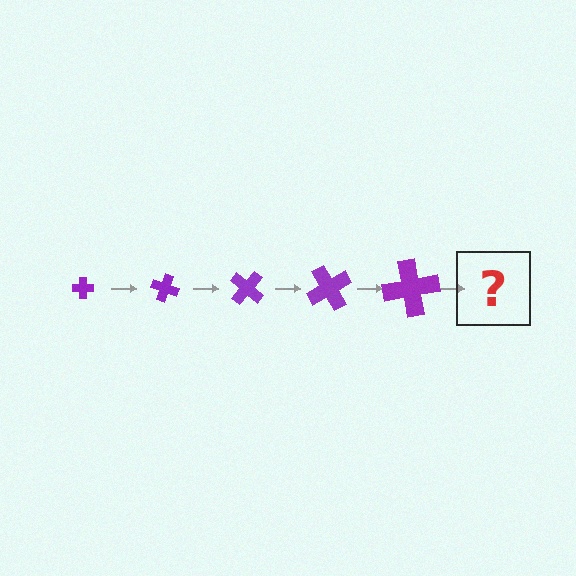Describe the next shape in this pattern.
It should be a cross, larger than the previous one and rotated 100 degrees from the start.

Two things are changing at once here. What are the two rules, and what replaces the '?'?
The two rules are that the cross grows larger each step and it rotates 20 degrees each step. The '?' should be a cross, larger than the previous one and rotated 100 degrees from the start.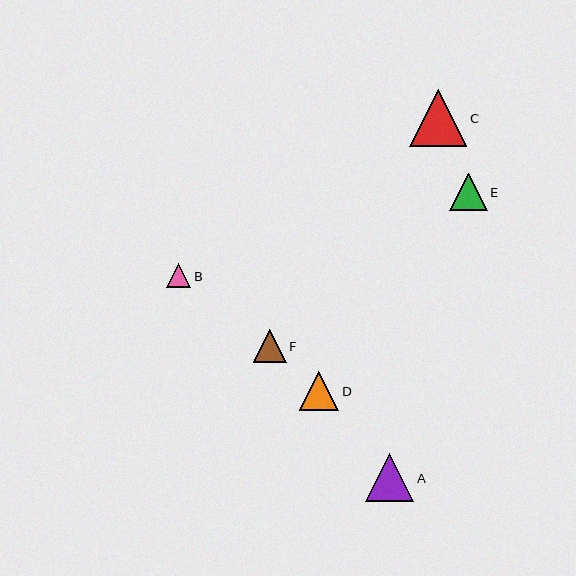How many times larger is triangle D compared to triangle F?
Triangle D is approximately 1.2 times the size of triangle F.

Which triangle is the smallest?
Triangle B is the smallest with a size of approximately 24 pixels.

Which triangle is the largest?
Triangle C is the largest with a size of approximately 57 pixels.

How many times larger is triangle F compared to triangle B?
Triangle F is approximately 1.4 times the size of triangle B.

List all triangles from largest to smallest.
From largest to smallest: C, A, D, E, F, B.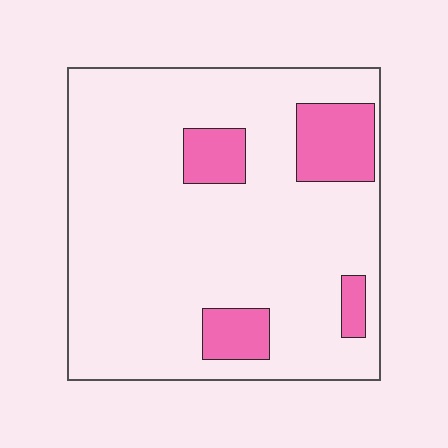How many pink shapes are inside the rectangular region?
4.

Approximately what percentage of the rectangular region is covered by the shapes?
Approximately 15%.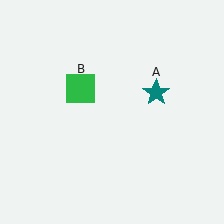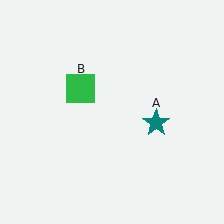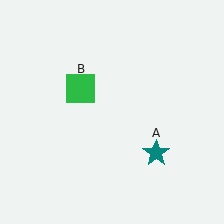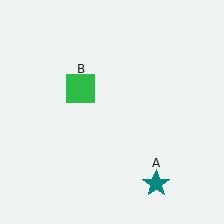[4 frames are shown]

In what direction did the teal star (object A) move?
The teal star (object A) moved down.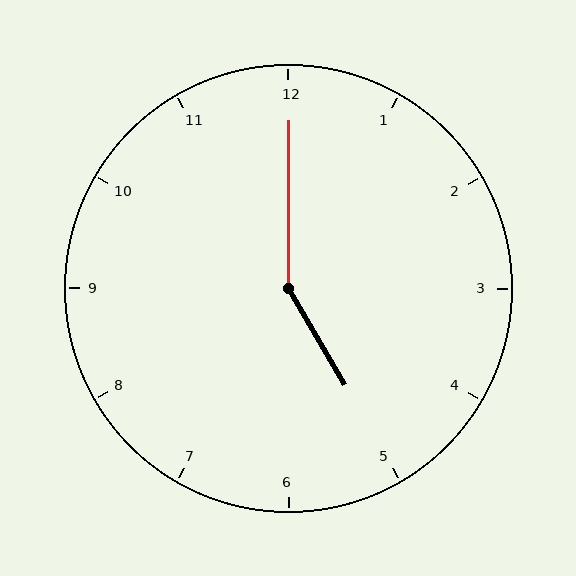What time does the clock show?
5:00.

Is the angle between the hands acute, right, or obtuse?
It is obtuse.